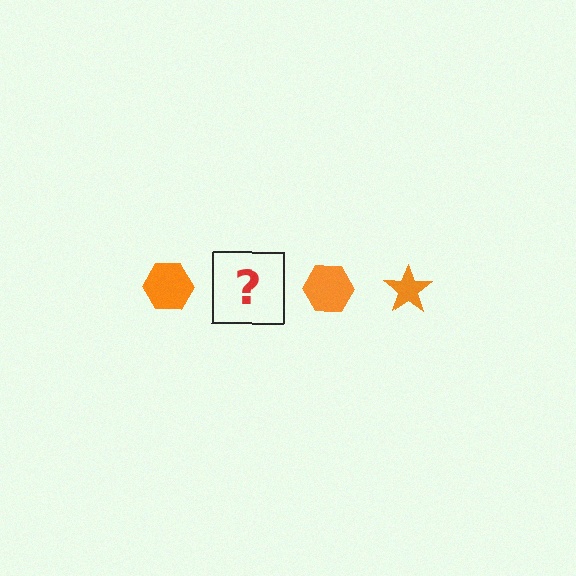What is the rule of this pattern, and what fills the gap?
The rule is that the pattern cycles through hexagon, star shapes in orange. The gap should be filled with an orange star.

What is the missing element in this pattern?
The missing element is an orange star.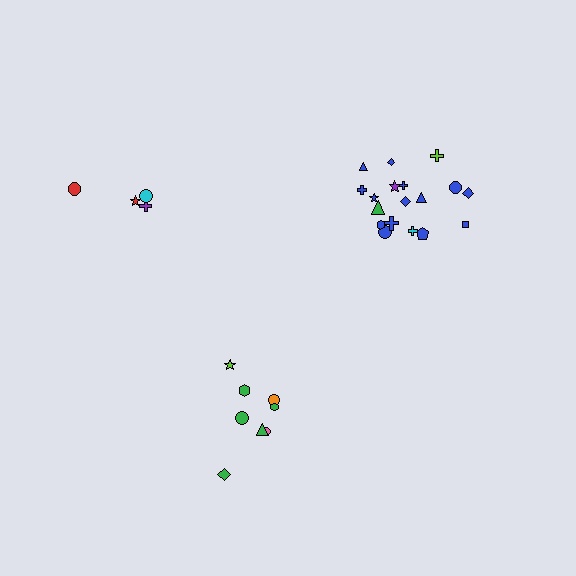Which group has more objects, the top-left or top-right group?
The top-right group.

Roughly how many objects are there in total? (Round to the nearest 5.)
Roughly 30 objects in total.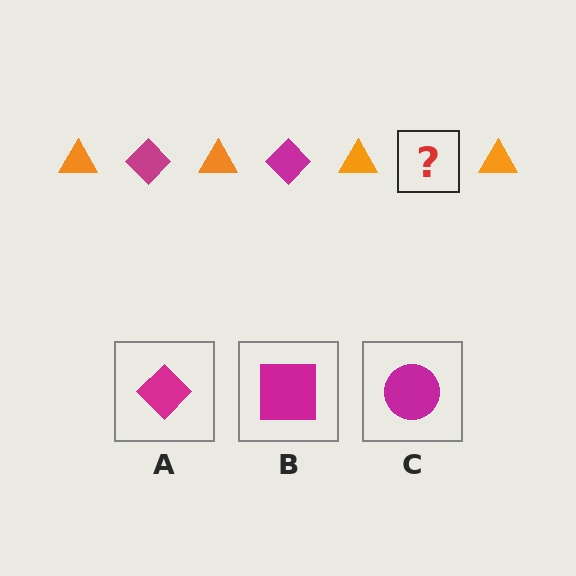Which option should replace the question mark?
Option A.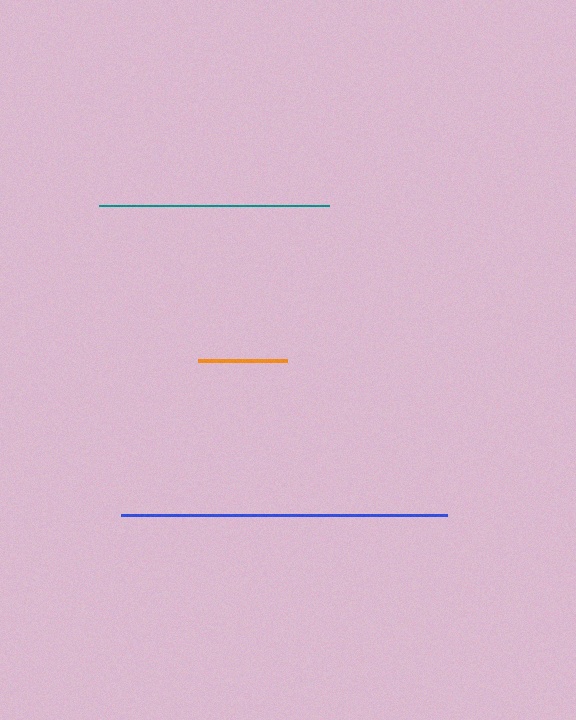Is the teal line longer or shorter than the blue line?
The blue line is longer than the teal line.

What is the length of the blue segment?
The blue segment is approximately 326 pixels long.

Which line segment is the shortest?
The orange line is the shortest at approximately 89 pixels.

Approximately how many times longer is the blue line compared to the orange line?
The blue line is approximately 3.7 times the length of the orange line.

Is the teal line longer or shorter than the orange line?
The teal line is longer than the orange line.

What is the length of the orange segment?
The orange segment is approximately 89 pixels long.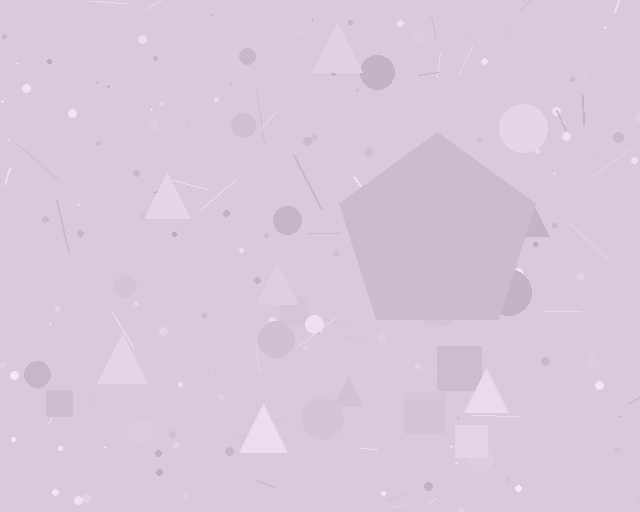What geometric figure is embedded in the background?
A pentagon is embedded in the background.